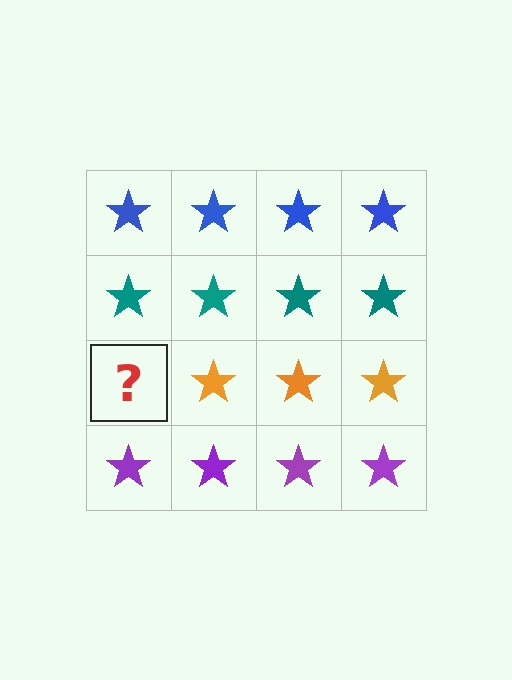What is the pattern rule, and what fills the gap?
The rule is that each row has a consistent color. The gap should be filled with an orange star.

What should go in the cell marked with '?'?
The missing cell should contain an orange star.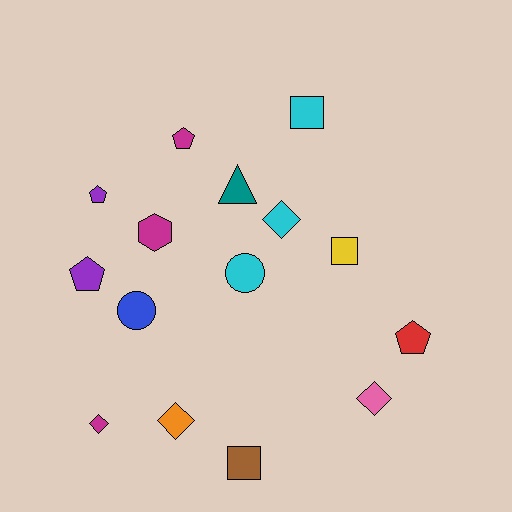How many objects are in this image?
There are 15 objects.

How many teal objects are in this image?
There is 1 teal object.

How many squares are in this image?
There are 3 squares.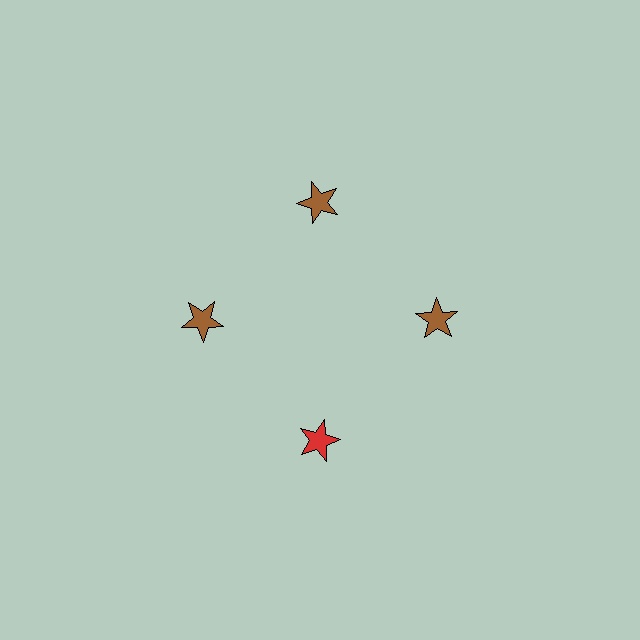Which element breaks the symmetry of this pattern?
The red star at roughly the 6 o'clock position breaks the symmetry. All other shapes are brown stars.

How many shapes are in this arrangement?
There are 4 shapes arranged in a ring pattern.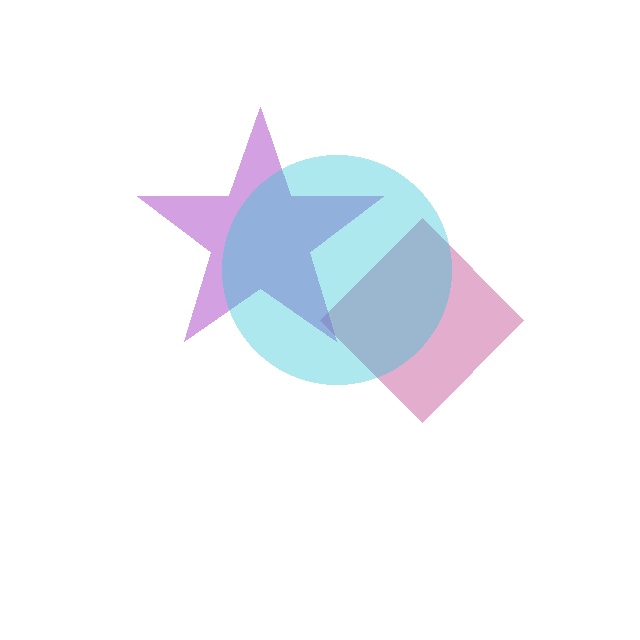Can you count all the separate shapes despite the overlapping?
Yes, there are 3 separate shapes.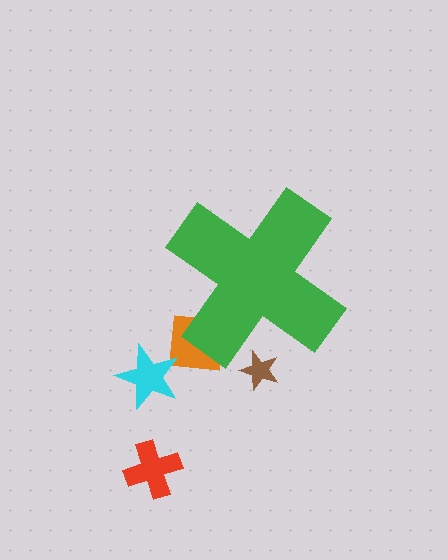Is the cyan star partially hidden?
No, the cyan star is fully visible.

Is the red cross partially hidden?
No, the red cross is fully visible.